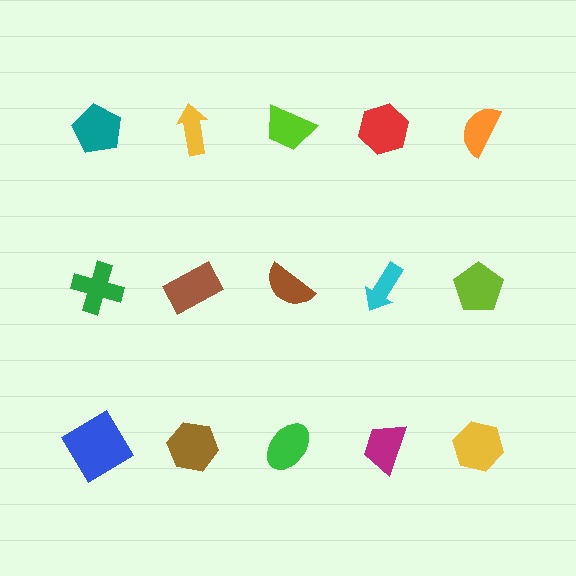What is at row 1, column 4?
A red hexagon.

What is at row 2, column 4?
A cyan arrow.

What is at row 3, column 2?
A brown hexagon.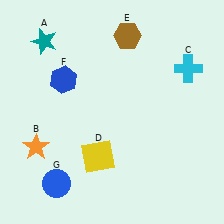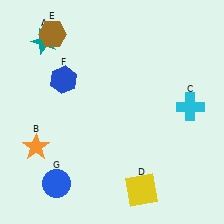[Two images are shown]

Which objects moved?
The objects that moved are: the cyan cross (C), the yellow square (D), the brown hexagon (E).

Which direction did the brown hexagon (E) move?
The brown hexagon (E) moved left.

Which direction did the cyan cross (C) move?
The cyan cross (C) moved down.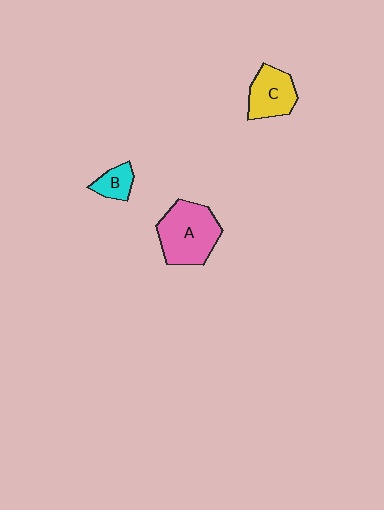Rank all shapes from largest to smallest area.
From largest to smallest: A (pink), C (yellow), B (cyan).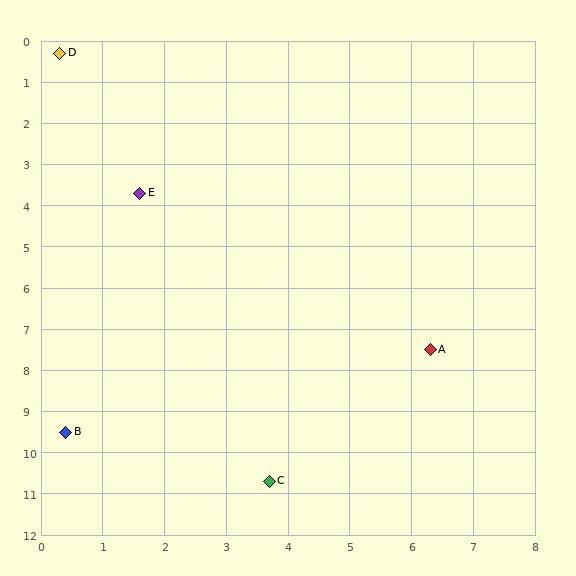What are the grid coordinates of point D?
Point D is at approximately (0.3, 0.3).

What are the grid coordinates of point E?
Point E is at approximately (1.6, 3.7).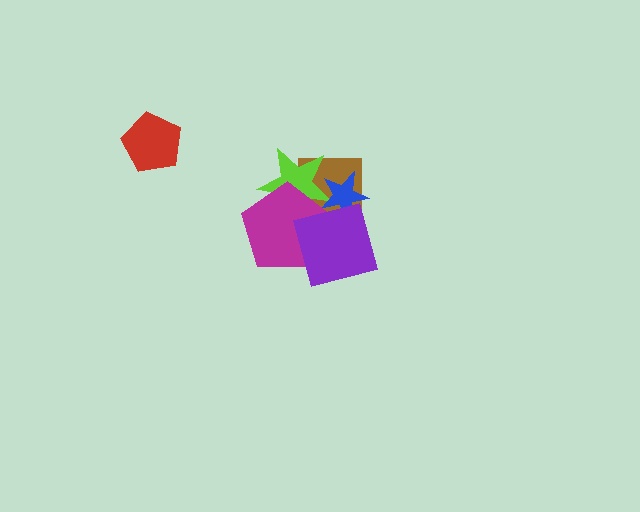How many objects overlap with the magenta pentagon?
3 objects overlap with the magenta pentagon.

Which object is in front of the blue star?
The purple square is in front of the blue star.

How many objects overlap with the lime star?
4 objects overlap with the lime star.